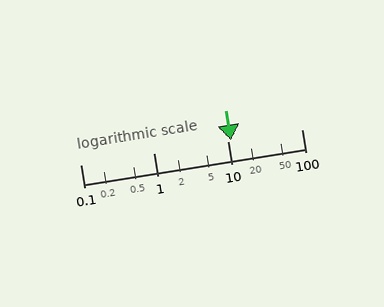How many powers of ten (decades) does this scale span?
The scale spans 3 decades, from 0.1 to 100.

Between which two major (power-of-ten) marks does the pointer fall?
The pointer is between 10 and 100.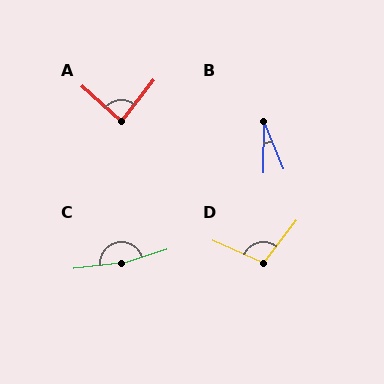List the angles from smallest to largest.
B (23°), A (86°), D (104°), C (168°).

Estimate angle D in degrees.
Approximately 104 degrees.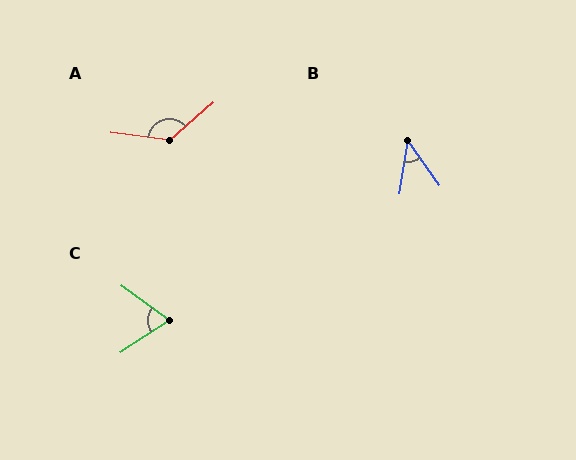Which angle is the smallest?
B, at approximately 44 degrees.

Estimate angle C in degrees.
Approximately 69 degrees.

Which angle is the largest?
A, at approximately 133 degrees.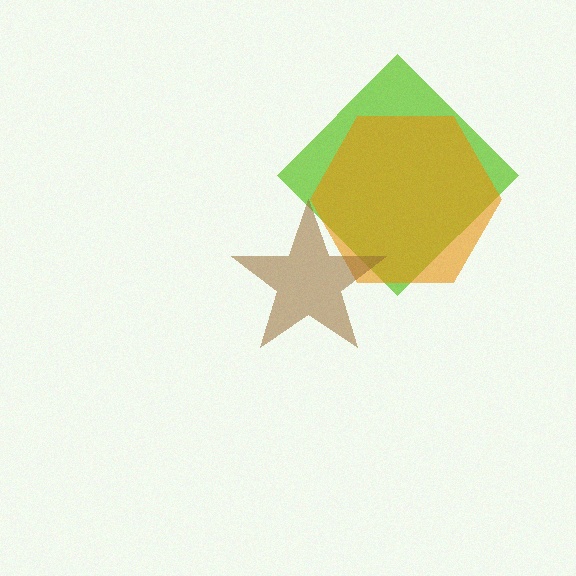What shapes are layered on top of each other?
The layered shapes are: a lime diamond, an orange hexagon, a brown star.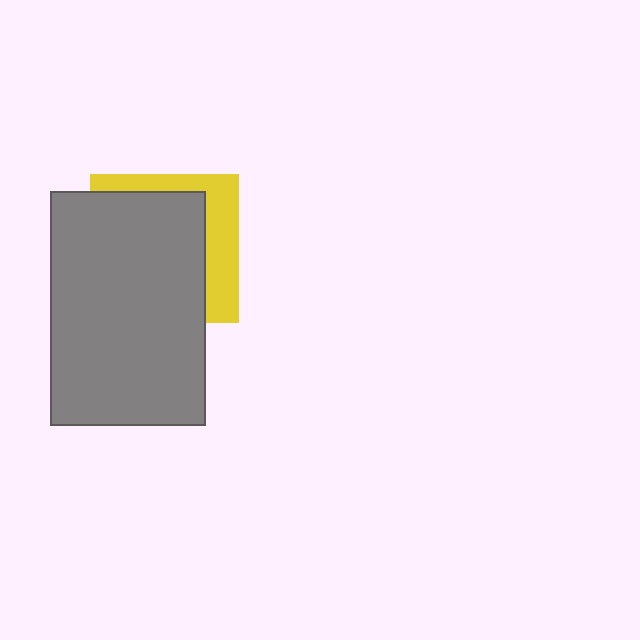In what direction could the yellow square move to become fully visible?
The yellow square could move right. That would shift it out from behind the gray rectangle entirely.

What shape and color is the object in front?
The object in front is a gray rectangle.